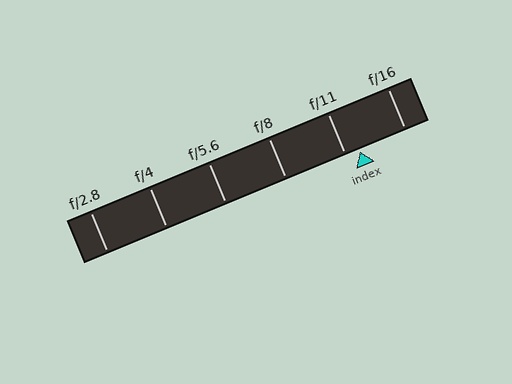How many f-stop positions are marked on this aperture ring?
There are 6 f-stop positions marked.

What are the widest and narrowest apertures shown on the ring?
The widest aperture shown is f/2.8 and the narrowest is f/16.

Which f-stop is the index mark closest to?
The index mark is closest to f/11.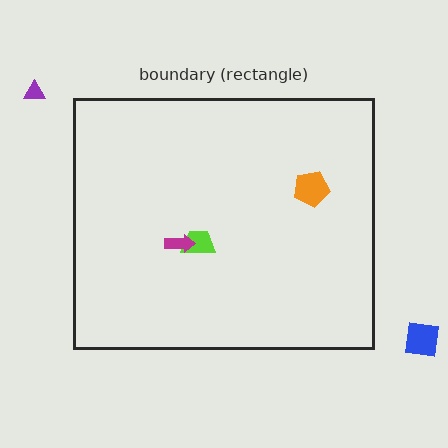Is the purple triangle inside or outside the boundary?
Outside.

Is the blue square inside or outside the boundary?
Outside.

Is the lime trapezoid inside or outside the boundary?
Inside.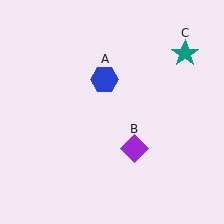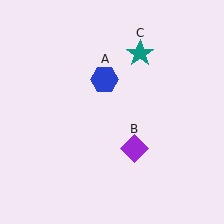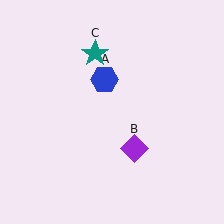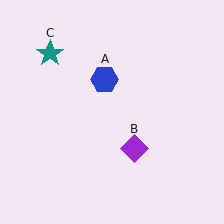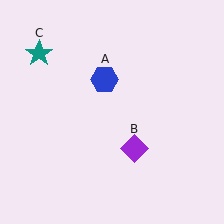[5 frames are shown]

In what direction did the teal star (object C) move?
The teal star (object C) moved left.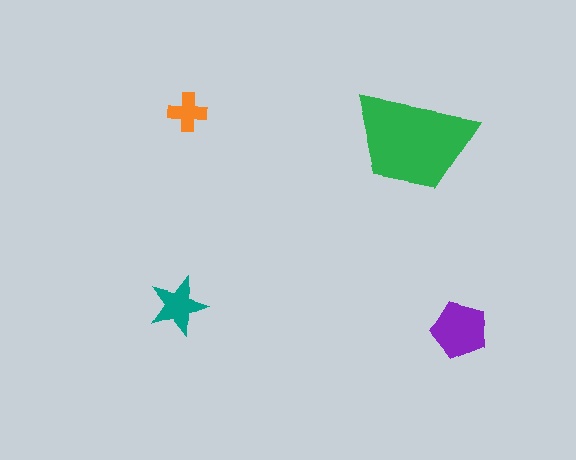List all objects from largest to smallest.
The green trapezoid, the purple pentagon, the teal star, the orange cross.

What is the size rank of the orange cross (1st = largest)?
4th.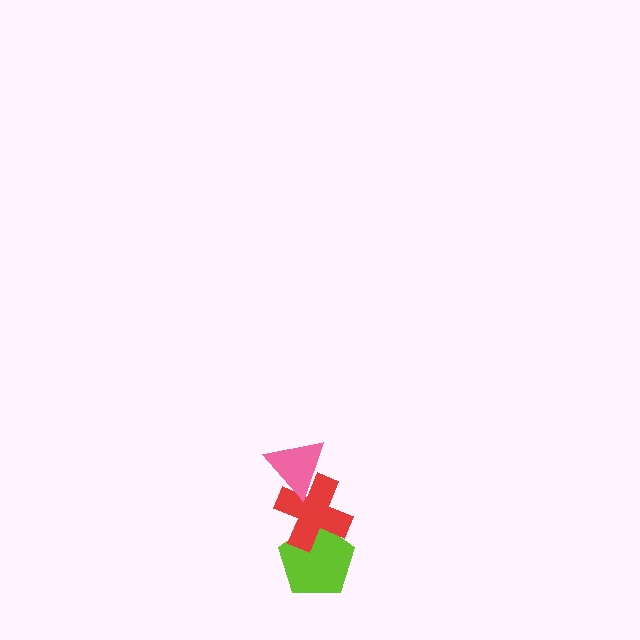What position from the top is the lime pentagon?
The lime pentagon is 3rd from the top.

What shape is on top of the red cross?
The pink triangle is on top of the red cross.